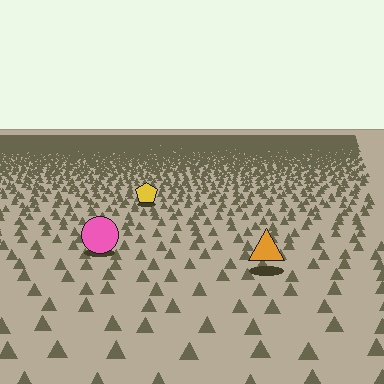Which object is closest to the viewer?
The orange triangle is closest. The texture marks near it are larger and more spread out.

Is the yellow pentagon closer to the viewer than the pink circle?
No. The pink circle is closer — you can tell from the texture gradient: the ground texture is coarser near it.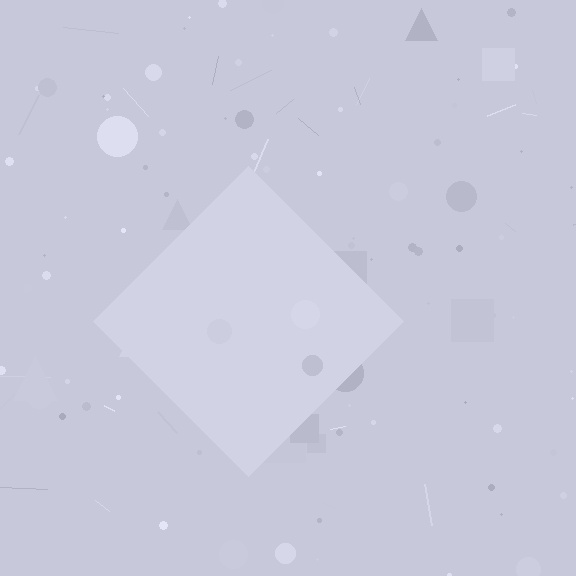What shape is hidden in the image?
A diamond is hidden in the image.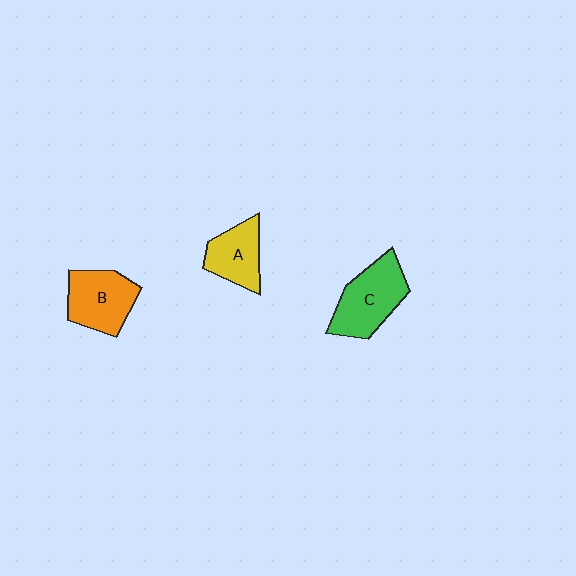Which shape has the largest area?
Shape C (green).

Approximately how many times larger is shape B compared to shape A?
Approximately 1.2 times.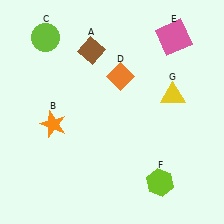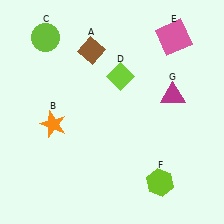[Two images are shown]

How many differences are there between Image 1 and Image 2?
There are 2 differences between the two images.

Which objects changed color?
D changed from orange to lime. G changed from yellow to magenta.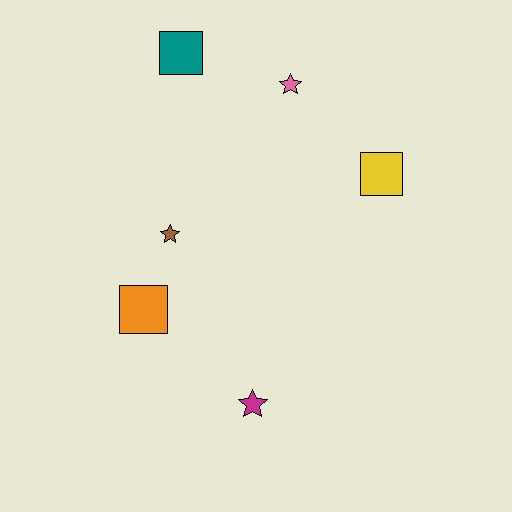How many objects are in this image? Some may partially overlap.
There are 6 objects.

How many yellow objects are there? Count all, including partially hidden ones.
There is 1 yellow object.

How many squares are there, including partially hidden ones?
There are 3 squares.